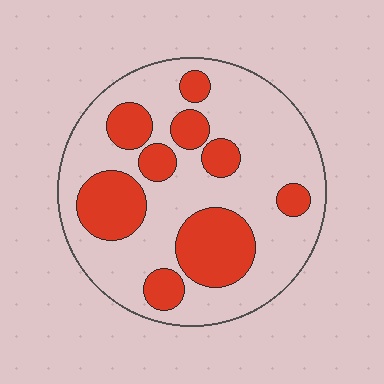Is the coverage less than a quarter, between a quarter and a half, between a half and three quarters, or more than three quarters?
Between a quarter and a half.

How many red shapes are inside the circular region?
9.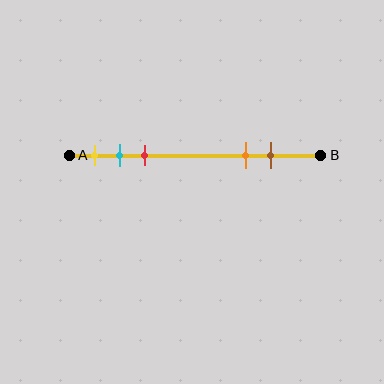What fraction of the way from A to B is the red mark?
The red mark is approximately 30% (0.3) of the way from A to B.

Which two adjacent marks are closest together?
The cyan and red marks are the closest adjacent pair.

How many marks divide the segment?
There are 5 marks dividing the segment.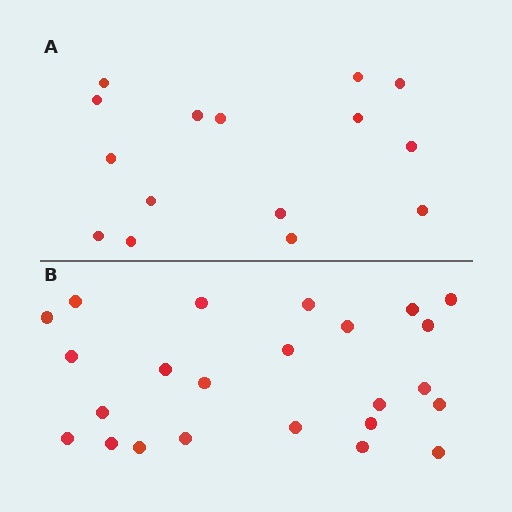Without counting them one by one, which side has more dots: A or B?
Region B (the bottom region) has more dots.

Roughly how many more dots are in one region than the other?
Region B has roughly 8 or so more dots than region A.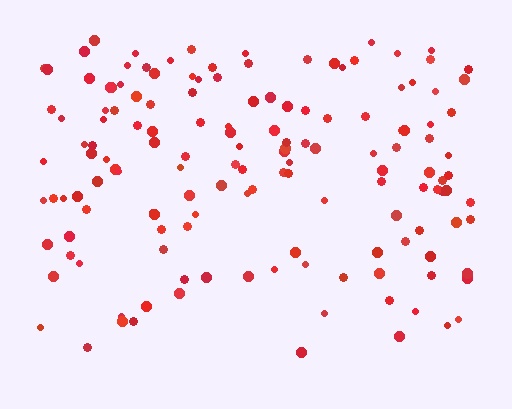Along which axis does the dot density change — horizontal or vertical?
Vertical.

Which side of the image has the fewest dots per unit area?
The bottom.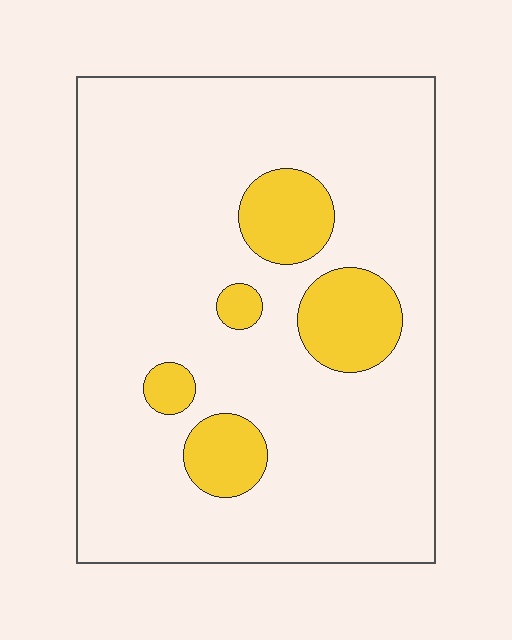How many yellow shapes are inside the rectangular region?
5.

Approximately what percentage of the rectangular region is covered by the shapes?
Approximately 15%.